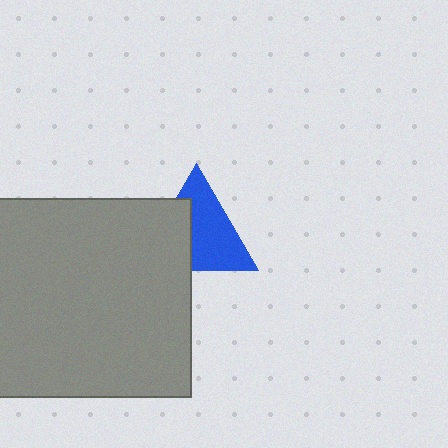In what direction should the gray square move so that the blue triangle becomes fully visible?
The gray square should move toward the lower-left. That is the shortest direction to clear the overlap and leave the blue triangle fully visible.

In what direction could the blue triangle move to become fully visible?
The blue triangle could move toward the upper-right. That would shift it out from behind the gray square entirely.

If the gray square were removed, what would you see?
You would see the complete blue triangle.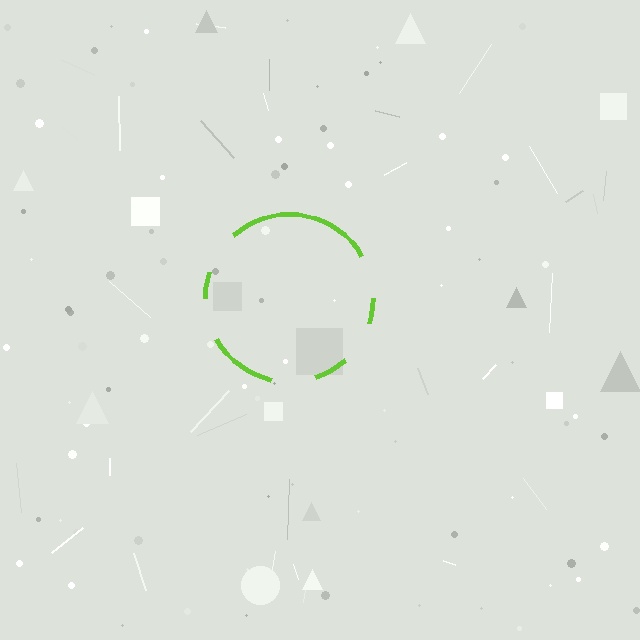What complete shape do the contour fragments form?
The contour fragments form a circle.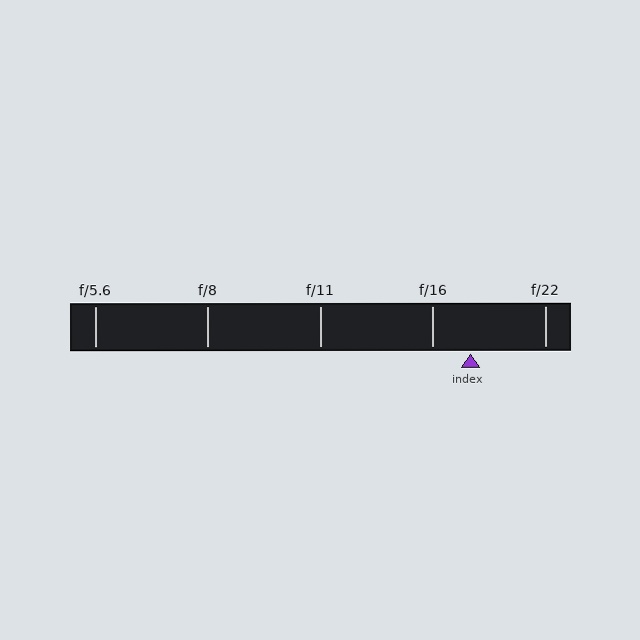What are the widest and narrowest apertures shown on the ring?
The widest aperture shown is f/5.6 and the narrowest is f/22.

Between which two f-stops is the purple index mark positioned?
The index mark is between f/16 and f/22.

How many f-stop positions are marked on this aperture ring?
There are 5 f-stop positions marked.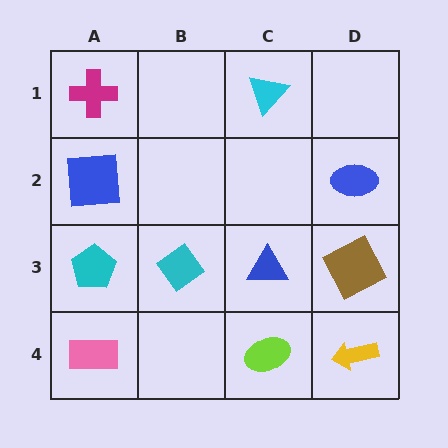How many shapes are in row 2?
2 shapes.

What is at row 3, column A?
A cyan pentagon.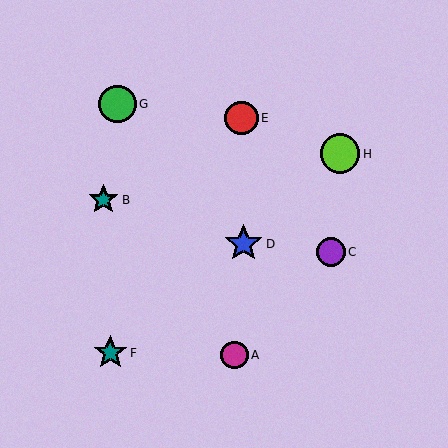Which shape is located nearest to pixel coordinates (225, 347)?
The magenta circle (labeled A) at (235, 355) is nearest to that location.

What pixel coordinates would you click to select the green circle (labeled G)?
Click at (117, 104) to select the green circle G.